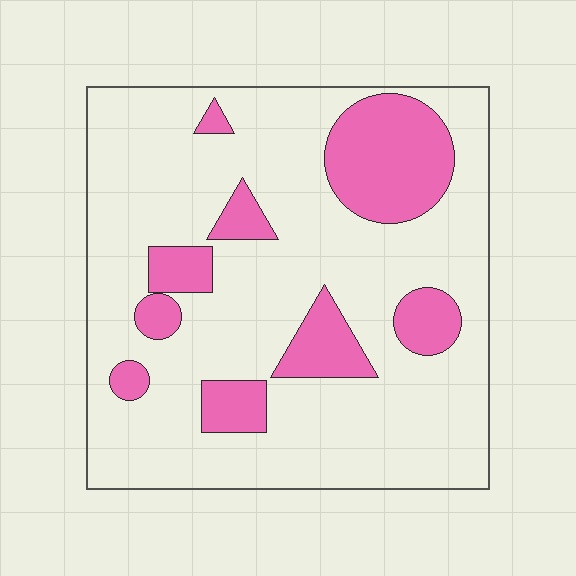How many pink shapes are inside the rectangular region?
9.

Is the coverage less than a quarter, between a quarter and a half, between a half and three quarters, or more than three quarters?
Less than a quarter.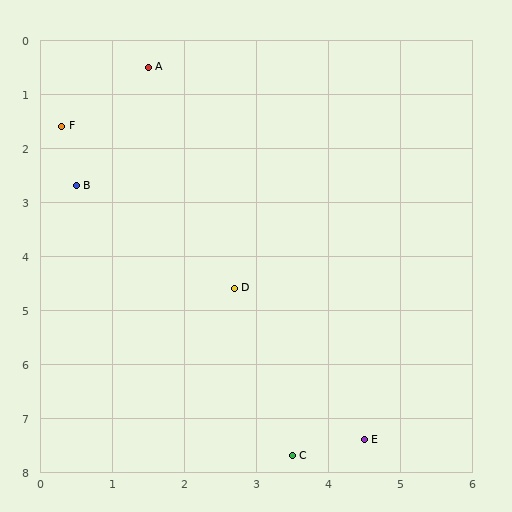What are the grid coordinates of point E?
Point E is at approximately (4.5, 7.4).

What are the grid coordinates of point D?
Point D is at approximately (2.7, 4.6).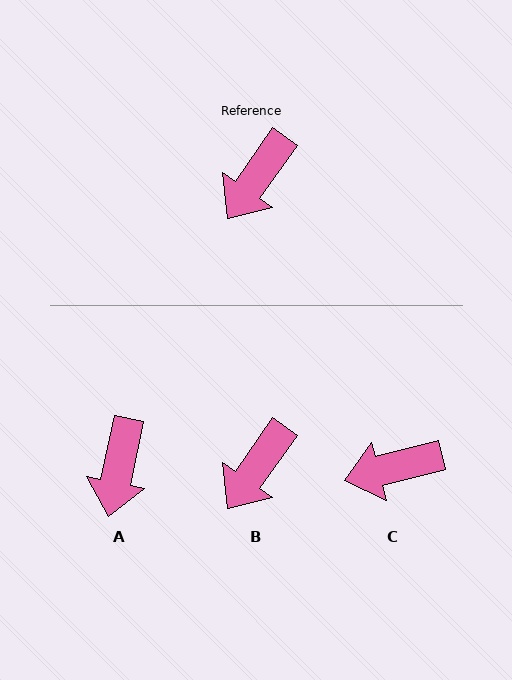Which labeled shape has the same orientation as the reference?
B.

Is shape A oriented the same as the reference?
No, it is off by about 23 degrees.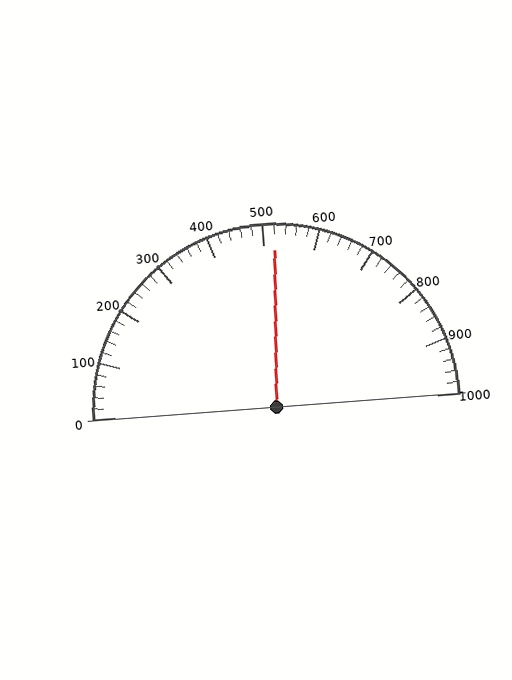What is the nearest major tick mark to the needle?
The nearest major tick mark is 500.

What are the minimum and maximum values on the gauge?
The gauge ranges from 0 to 1000.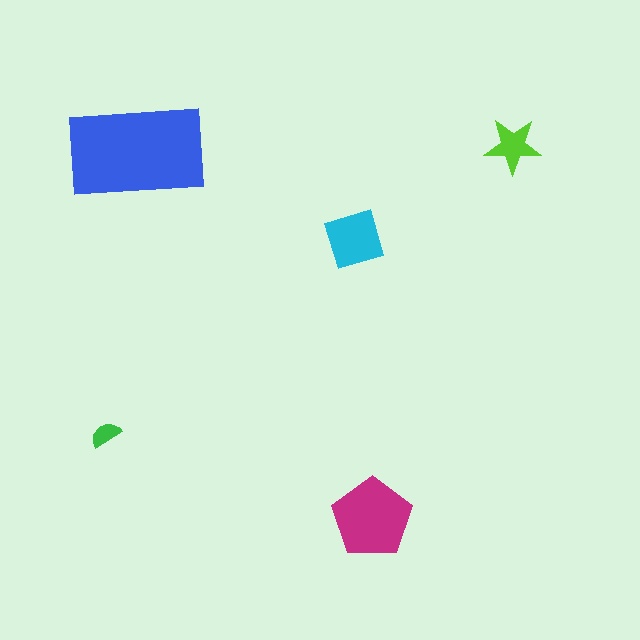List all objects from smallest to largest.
The green semicircle, the lime star, the cyan diamond, the magenta pentagon, the blue rectangle.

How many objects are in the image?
There are 5 objects in the image.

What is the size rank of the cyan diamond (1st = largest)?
3rd.